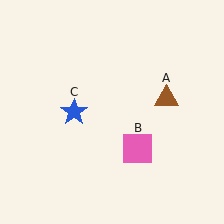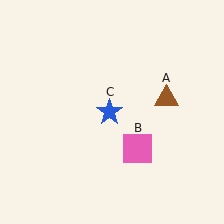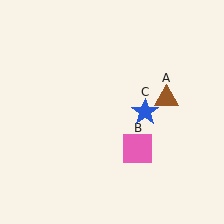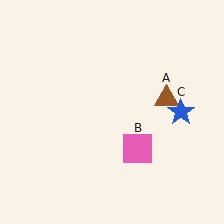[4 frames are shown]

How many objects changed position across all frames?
1 object changed position: blue star (object C).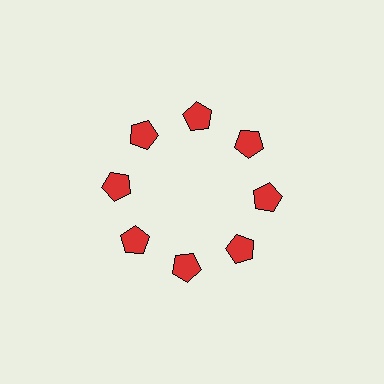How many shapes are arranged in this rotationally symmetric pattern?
There are 8 shapes, arranged in 8 groups of 1.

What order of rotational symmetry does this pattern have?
This pattern has 8-fold rotational symmetry.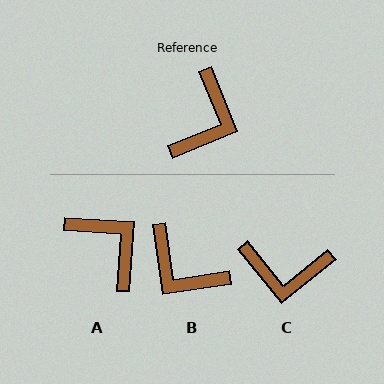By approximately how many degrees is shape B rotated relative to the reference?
Approximately 104 degrees clockwise.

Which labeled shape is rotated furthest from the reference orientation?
B, about 104 degrees away.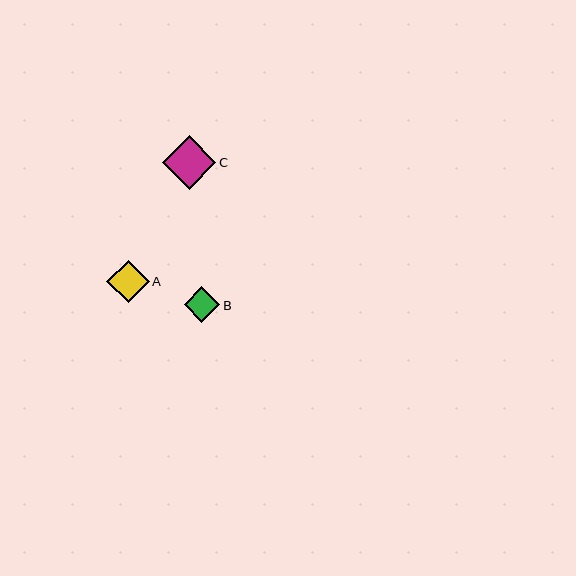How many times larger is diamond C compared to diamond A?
Diamond C is approximately 1.3 times the size of diamond A.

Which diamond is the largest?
Diamond C is the largest with a size of approximately 53 pixels.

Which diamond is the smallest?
Diamond B is the smallest with a size of approximately 35 pixels.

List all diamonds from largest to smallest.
From largest to smallest: C, A, B.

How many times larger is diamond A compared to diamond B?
Diamond A is approximately 1.2 times the size of diamond B.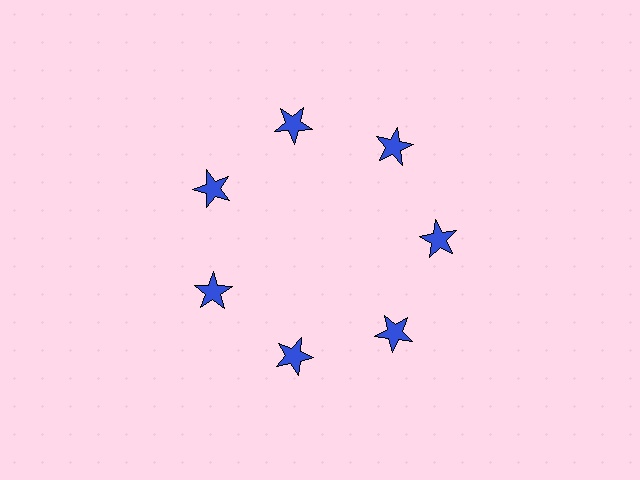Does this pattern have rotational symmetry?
Yes, this pattern has 7-fold rotational symmetry. It looks the same after rotating 51 degrees around the center.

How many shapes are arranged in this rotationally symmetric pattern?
There are 7 shapes, arranged in 7 groups of 1.